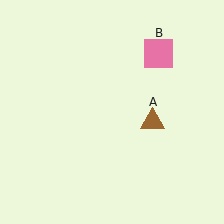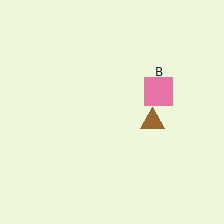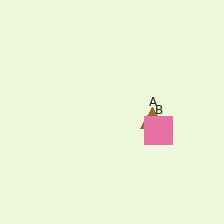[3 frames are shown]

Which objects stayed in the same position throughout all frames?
Brown triangle (object A) remained stationary.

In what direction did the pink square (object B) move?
The pink square (object B) moved down.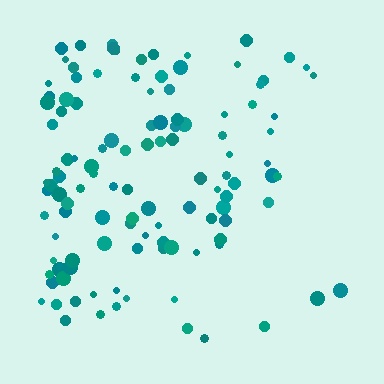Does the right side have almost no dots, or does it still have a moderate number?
Still a moderate number, just noticeably fewer than the left.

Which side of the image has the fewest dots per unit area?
The right.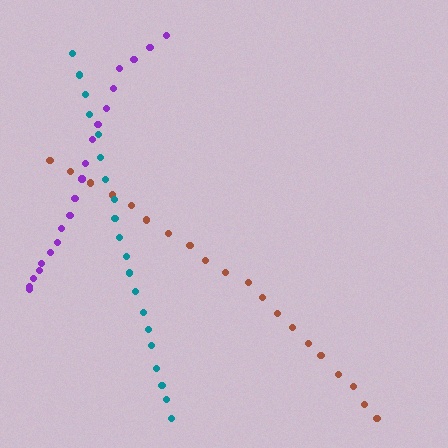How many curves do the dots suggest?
There are 3 distinct paths.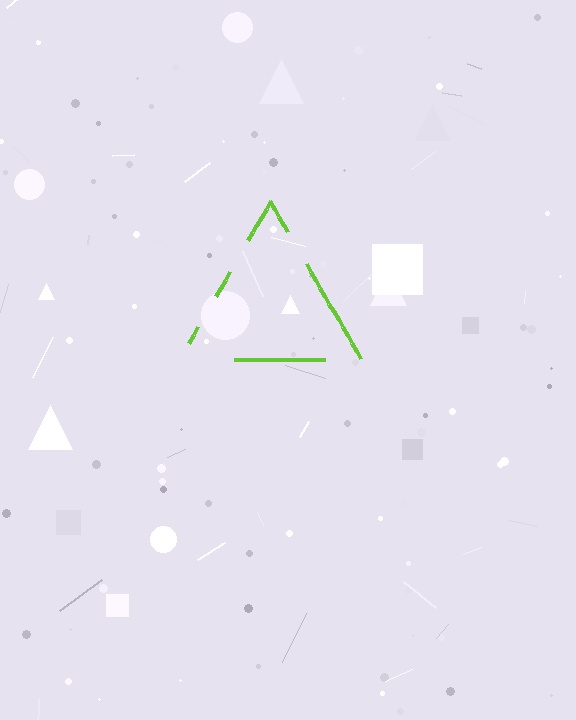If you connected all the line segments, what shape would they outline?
They would outline a triangle.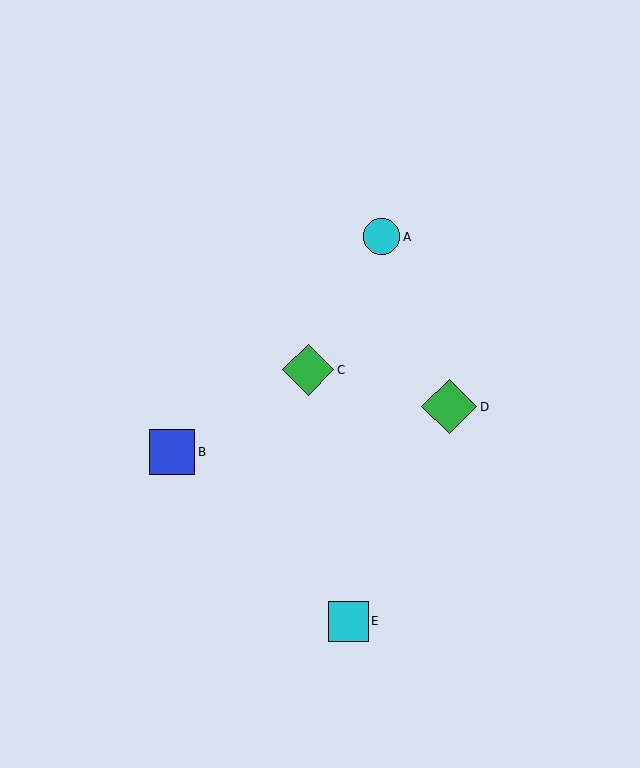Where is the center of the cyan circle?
The center of the cyan circle is at (381, 237).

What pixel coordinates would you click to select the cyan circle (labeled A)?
Click at (381, 237) to select the cyan circle A.